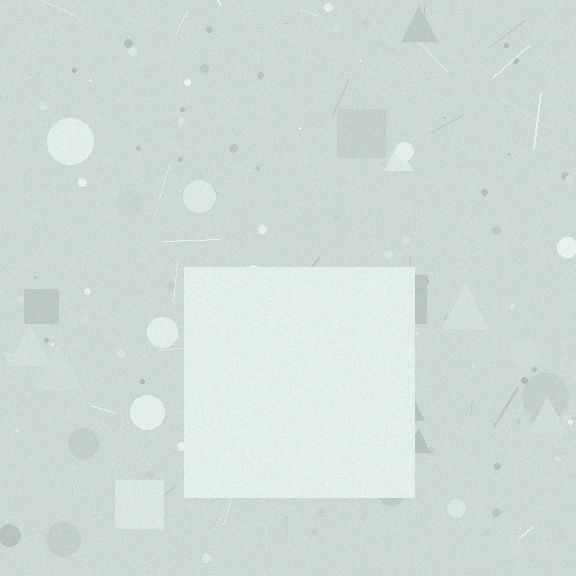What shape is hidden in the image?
A square is hidden in the image.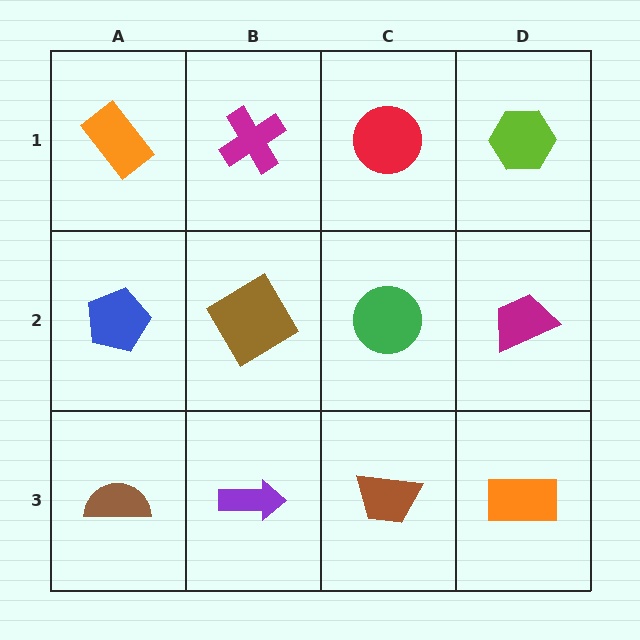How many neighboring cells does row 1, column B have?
3.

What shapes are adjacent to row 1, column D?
A magenta trapezoid (row 2, column D), a red circle (row 1, column C).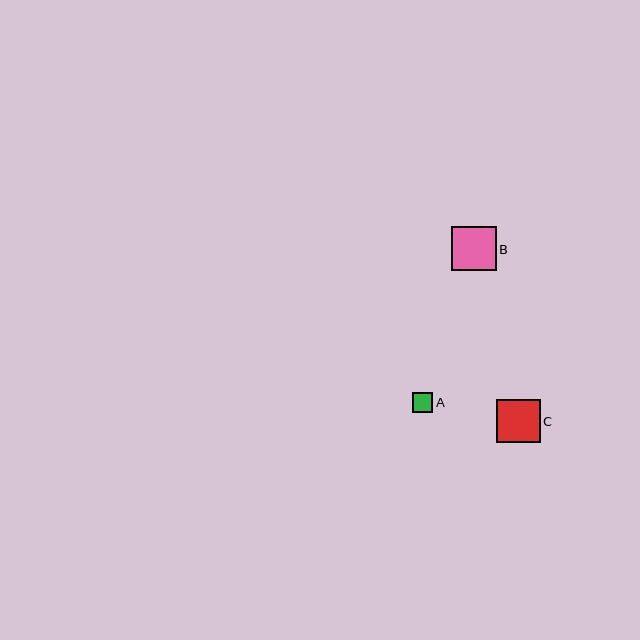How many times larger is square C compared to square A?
Square C is approximately 2.2 times the size of square A.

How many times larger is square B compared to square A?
Square B is approximately 2.2 times the size of square A.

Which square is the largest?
Square B is the largest with a size of approximately 44 pixels.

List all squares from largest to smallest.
From largest to smallest: B, C, A.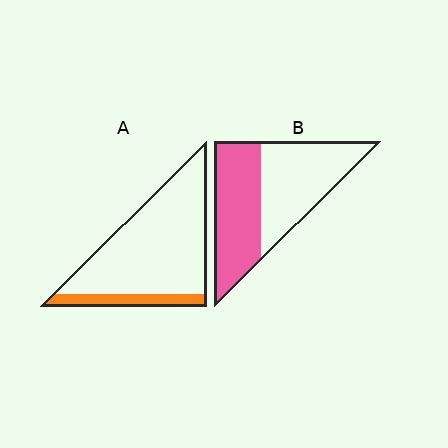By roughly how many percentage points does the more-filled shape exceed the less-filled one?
By roughly 35 percentage points (B over A).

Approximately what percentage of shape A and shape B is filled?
A is approximately 15% and B is approximately 50%.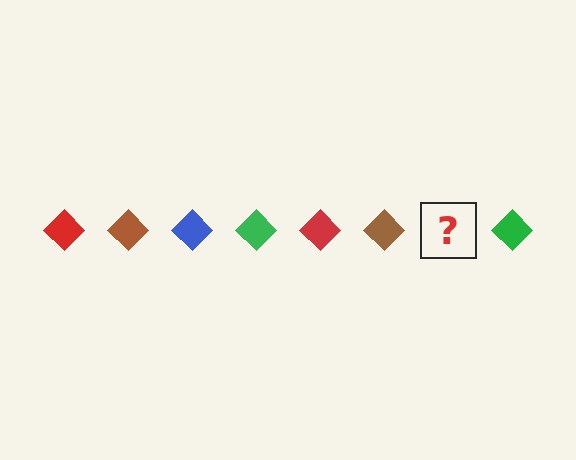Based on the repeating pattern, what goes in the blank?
The blank should be a blue diamond.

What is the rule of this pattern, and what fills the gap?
The rule is that the pattern cycles through red, brown, blue, green diamonds. The gap should be filled with a blue diamond.